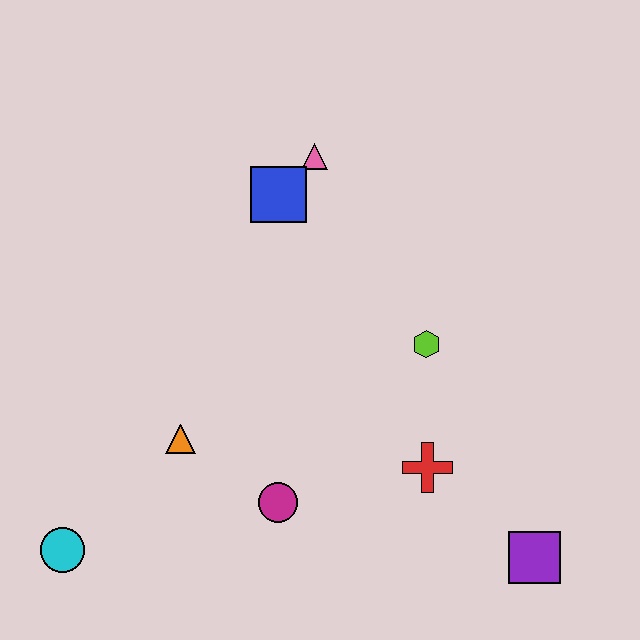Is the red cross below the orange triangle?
Yes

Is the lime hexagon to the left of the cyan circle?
No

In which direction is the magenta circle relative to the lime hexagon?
The magenta circle is below the lime hexagon.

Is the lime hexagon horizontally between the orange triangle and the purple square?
Yes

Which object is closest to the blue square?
The pink triangle is closest to the blue square.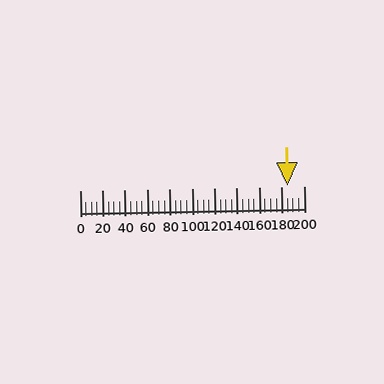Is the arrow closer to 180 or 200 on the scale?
The arrow is closer to 180.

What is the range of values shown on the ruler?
The ruler shows values from 0 to 200.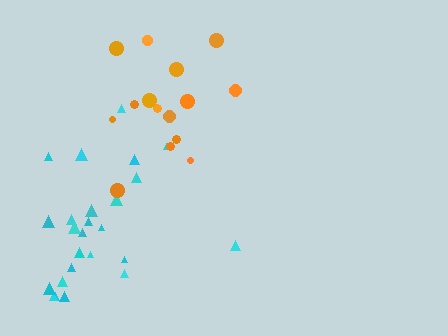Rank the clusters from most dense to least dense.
orange, cyan.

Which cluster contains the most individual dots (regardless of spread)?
Cyan (25).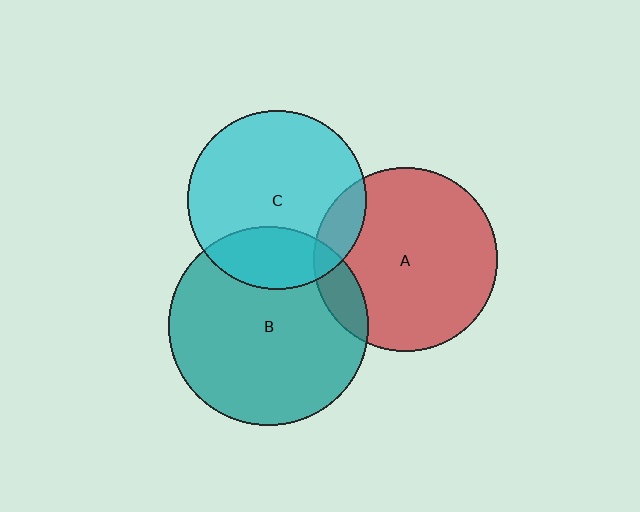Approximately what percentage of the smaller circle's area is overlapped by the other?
Approximately 10%.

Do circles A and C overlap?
Yes.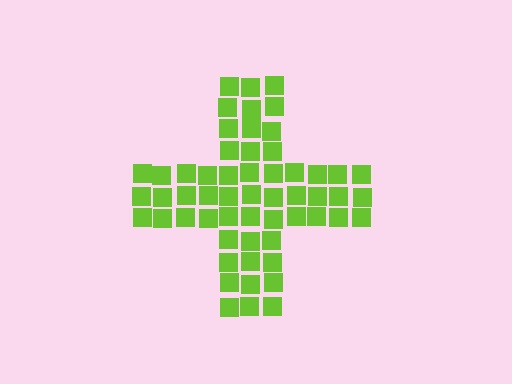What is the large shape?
The large shape is a cross.